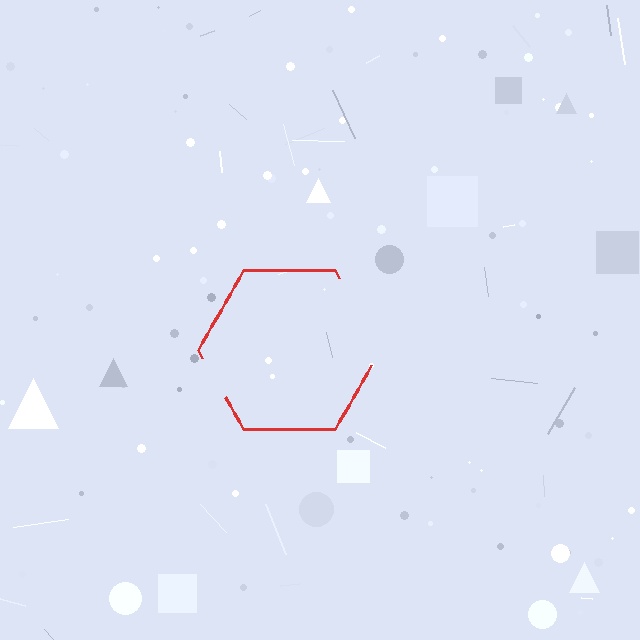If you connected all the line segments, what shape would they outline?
They would outline a hexagon.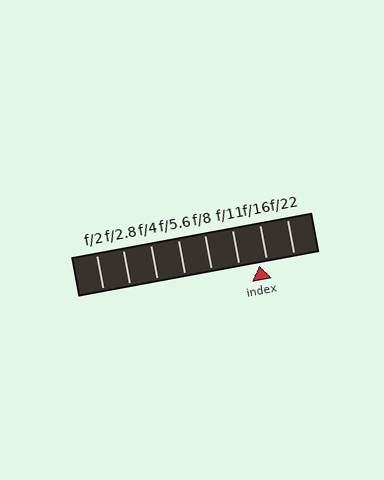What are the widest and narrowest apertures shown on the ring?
The widest aperture shown is f/2 and the narrowest is f/22.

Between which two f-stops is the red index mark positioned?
The index mark is between f/11 and f/16.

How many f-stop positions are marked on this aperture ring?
There are 8 f-stop positions marked.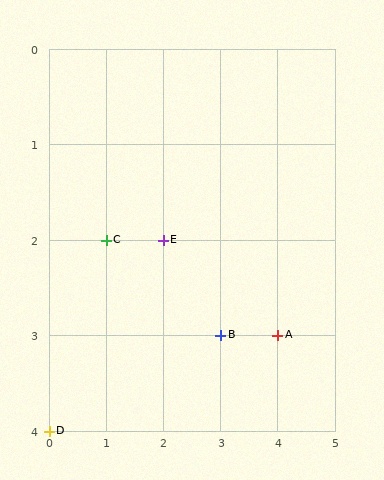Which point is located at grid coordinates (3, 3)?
Point B is at (3, 3).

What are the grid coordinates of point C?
Point C is at grid coordinates (1, 2).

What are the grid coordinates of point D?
Point D is at grid coordinates (0, 4).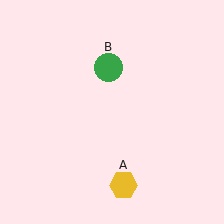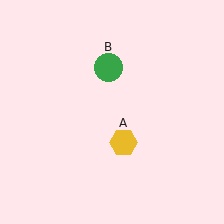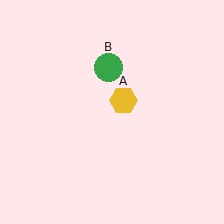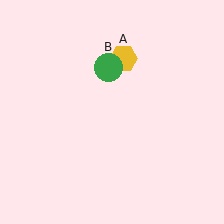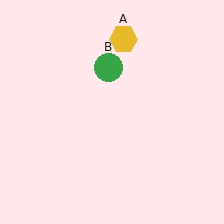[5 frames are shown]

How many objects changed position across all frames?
1 object changed position: yellow hexagon (object A).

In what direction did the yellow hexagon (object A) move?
The yellow hexagon (object A) moved up.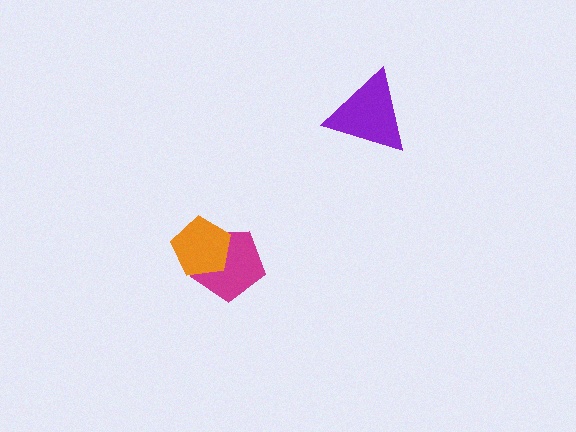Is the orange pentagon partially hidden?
No, no other shape covers it.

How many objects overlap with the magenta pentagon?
1 object overlaps with the magenta pentagon.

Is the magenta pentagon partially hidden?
Yes, it is partially covered by another shape.